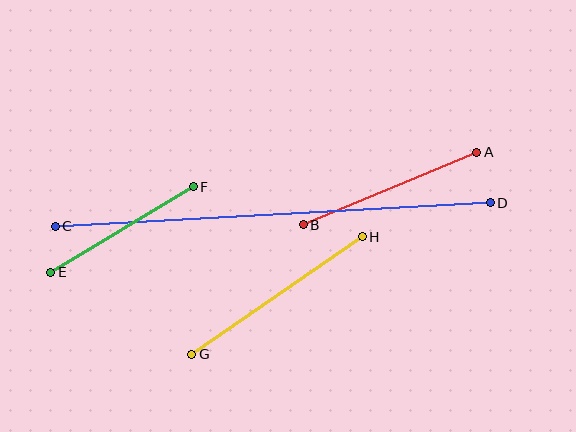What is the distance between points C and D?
The distance is approximately 436 pixels.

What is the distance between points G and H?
The distance is approximately 207 pixels.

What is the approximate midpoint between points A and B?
The midpoint is at approximately (390, 188) pixels.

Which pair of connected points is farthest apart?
Points C and D are farthest apart.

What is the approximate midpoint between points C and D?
The midpoint is at approximately (273, 215) pixels.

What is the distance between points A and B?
The distance is approximately 188 pixels.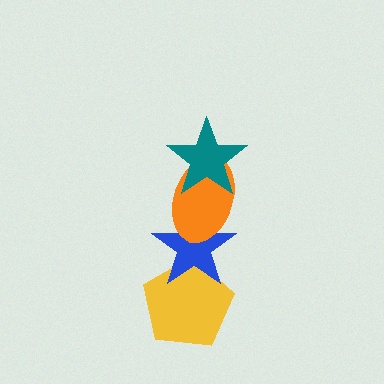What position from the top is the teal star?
The teal star is 1st from the top.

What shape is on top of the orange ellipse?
The teal star is on top of the orange ellipse.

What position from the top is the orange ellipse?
The orange ellipse is 2nd from the top.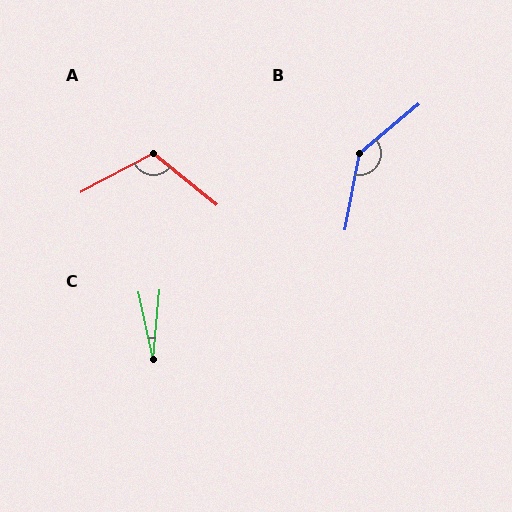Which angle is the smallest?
C, at approximately 17 degrees.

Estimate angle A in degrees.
Approximately 113 degrees.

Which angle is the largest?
B, at approximately 140 degrees.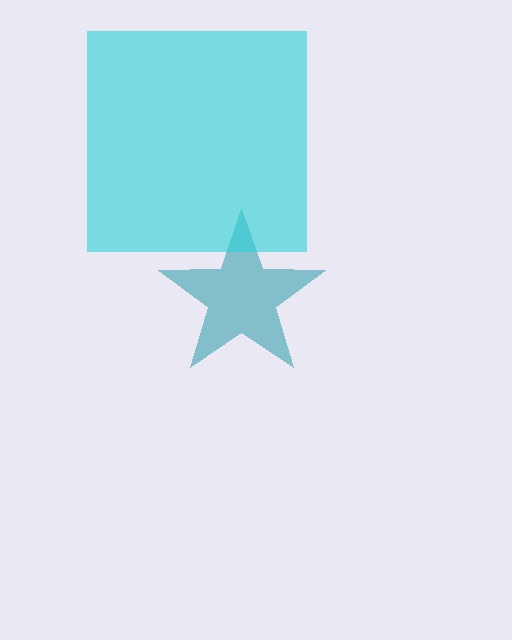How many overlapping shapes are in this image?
There are 2 overlapping shapes in the image.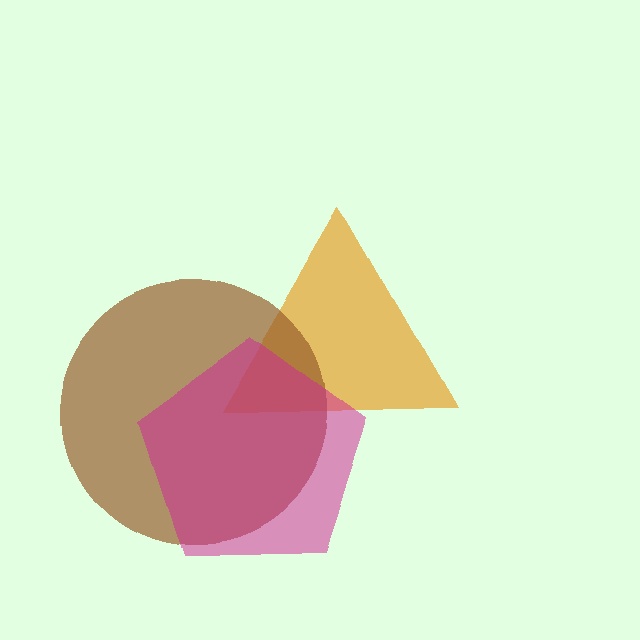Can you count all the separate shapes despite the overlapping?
Yes, there are 3 separate shapes.